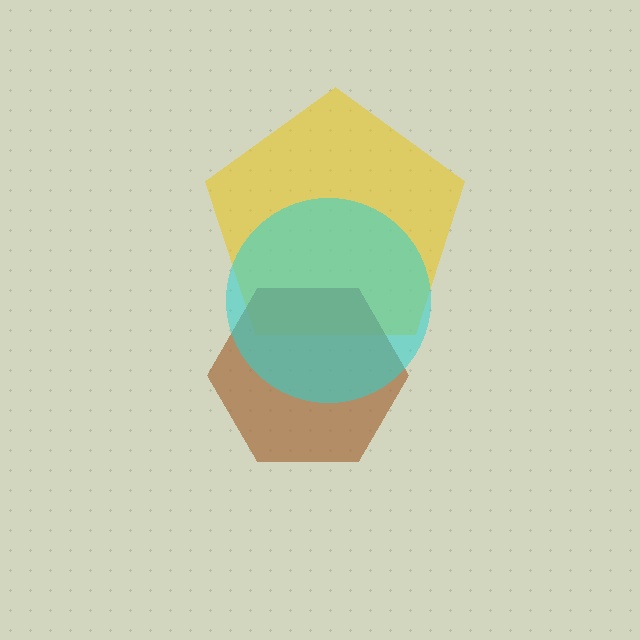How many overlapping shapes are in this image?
There are 3 overlapping shapes in the image.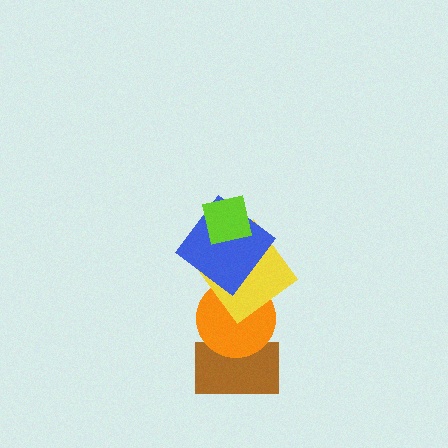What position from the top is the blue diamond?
The blue diamond is 2nd from the top.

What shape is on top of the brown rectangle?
The orange circle is on top of the brown rectangle.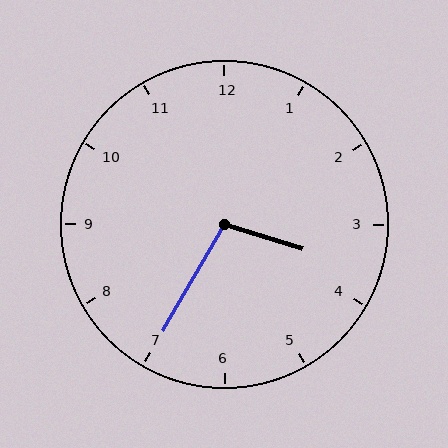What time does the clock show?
3:35.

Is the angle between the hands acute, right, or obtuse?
It is obtuse.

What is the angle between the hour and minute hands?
Approximately 102 degrees.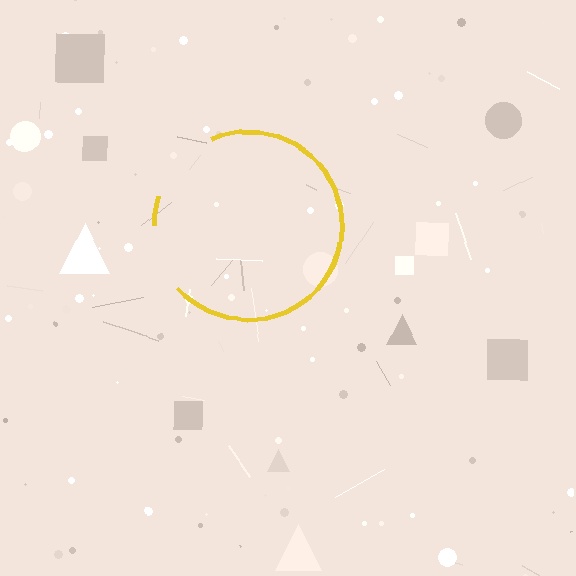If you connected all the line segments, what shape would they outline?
They would outline a circle.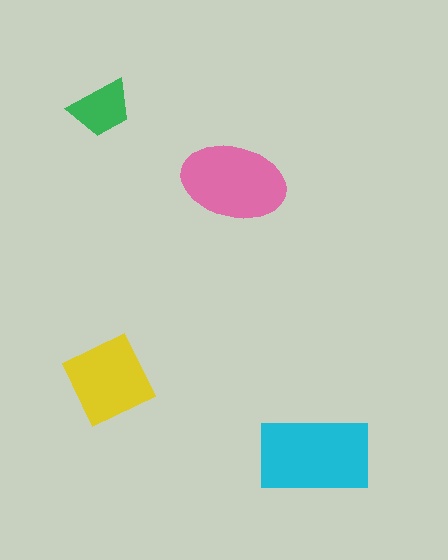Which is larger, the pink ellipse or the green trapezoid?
The pink ellipse.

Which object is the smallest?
The green trapezoid.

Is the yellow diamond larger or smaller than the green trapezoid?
Larger.